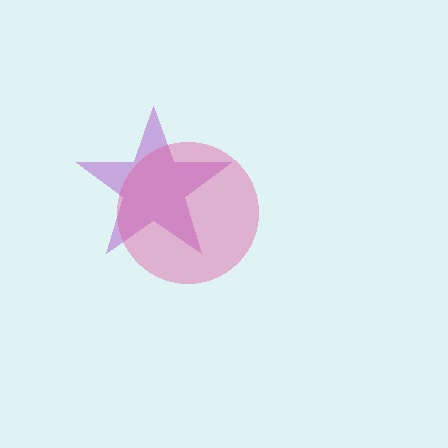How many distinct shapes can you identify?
There are 2 distinct shapes: a purple star, a pink circle.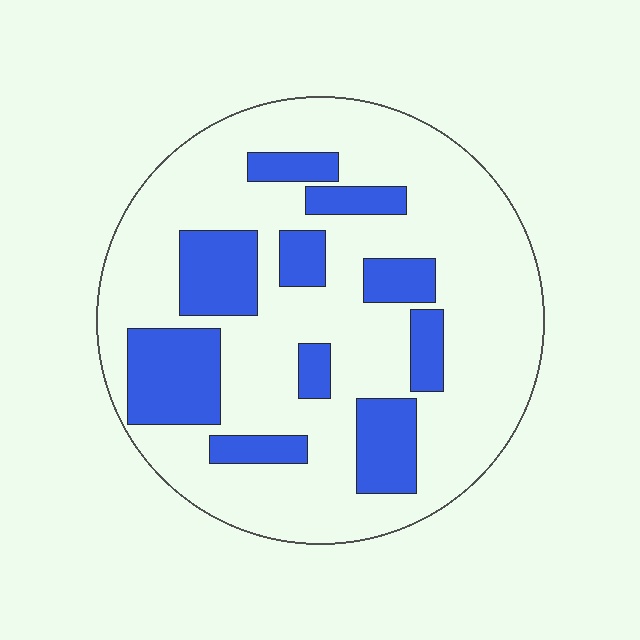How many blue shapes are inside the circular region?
10.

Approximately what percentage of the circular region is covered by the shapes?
Approximately 25%.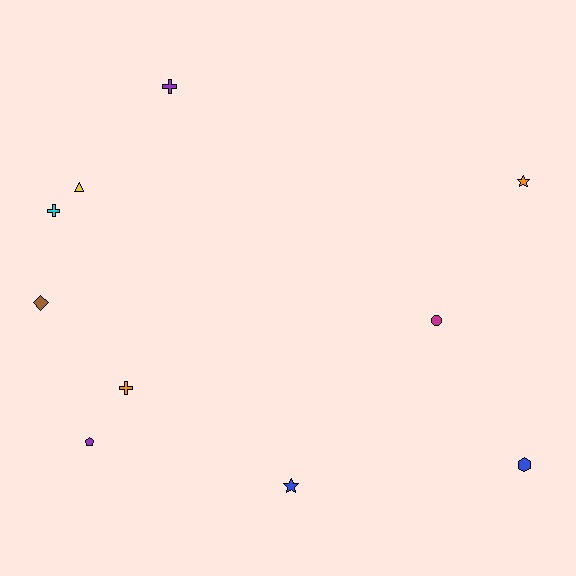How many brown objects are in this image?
There is 1 brown object.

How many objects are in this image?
There are 10 objects.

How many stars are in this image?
There are 2 stars.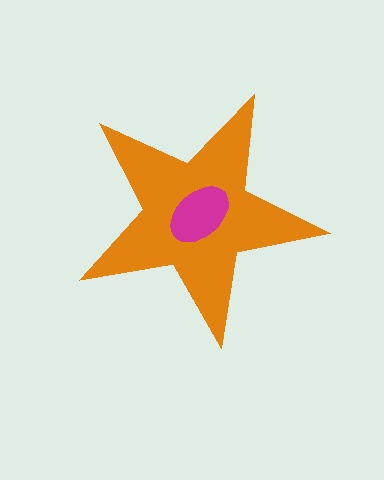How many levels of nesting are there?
2.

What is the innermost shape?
The magenta ellipse.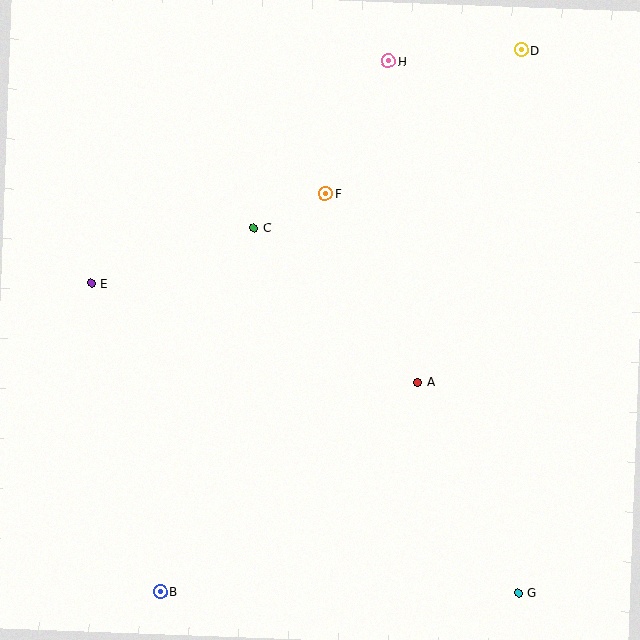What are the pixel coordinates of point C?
Point C is at (254, 228).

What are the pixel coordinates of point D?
Point D is at (521, 50).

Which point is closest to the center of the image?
Point C at (254, 228) is closest to the center.